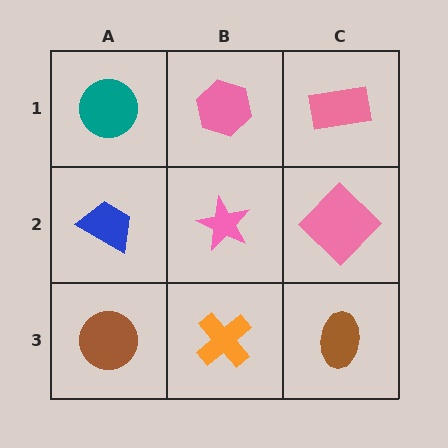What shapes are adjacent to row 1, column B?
A pink star (row 2, column B), a teal circle (row 1, column A), a pink rectangle (row 1, column C).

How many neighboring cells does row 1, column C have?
2.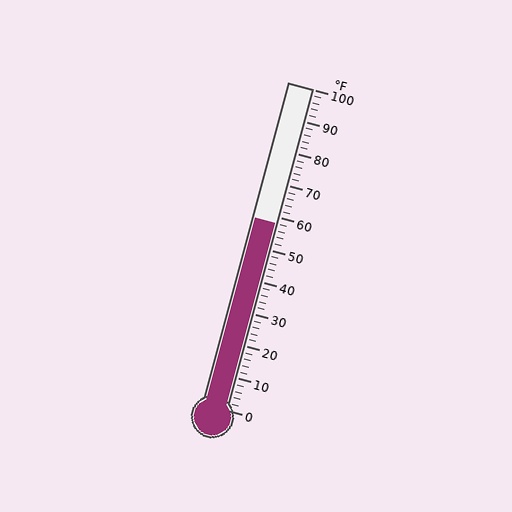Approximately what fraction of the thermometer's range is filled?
The thermometer is filled to approximately 60% of its range.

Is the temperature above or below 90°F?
The temperature is below 90°F.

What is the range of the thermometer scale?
The thermometer scale ranges from 0°F to 100°F.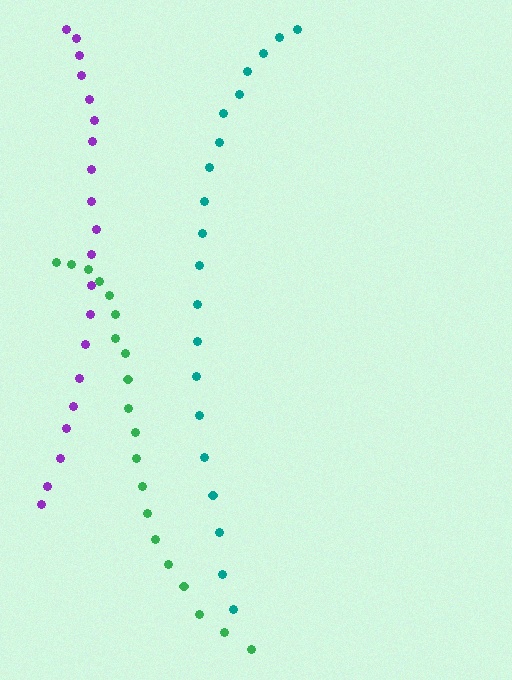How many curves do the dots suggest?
There are 3 distinct paths.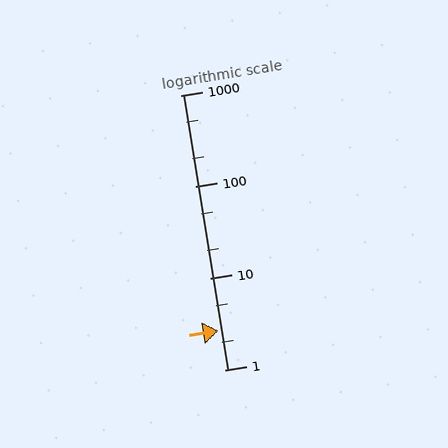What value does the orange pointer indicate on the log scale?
The pointer indicates approximately 2.7.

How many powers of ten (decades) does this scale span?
The scale spans 3 decades, from 1 to 1000.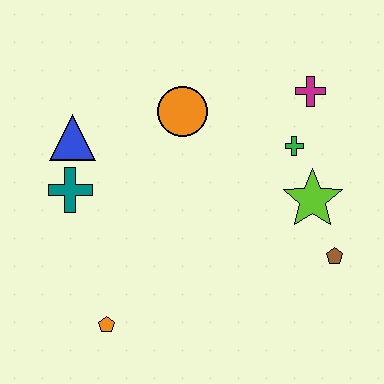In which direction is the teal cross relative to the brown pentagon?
The teal cross is to the left of the brown pentagon.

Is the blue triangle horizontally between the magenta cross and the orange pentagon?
No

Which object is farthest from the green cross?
The orange pentagon is farthest from the green cross.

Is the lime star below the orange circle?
Yes